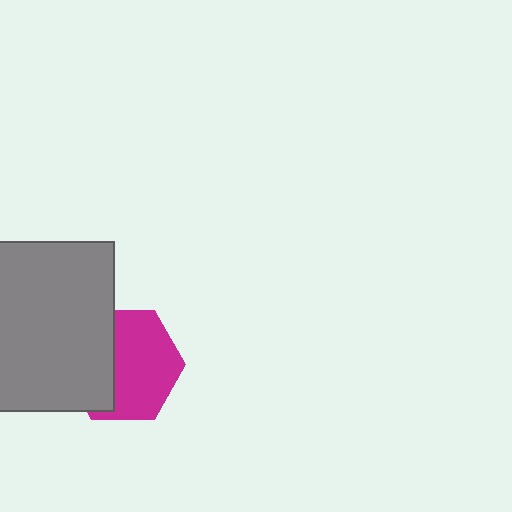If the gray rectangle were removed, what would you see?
You would see the complete magenta hexagon.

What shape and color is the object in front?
The object in front is a gray rectangle.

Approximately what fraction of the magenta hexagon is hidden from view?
Roughly 40% of the magenta hexagon is hidden behind the gray rectangle.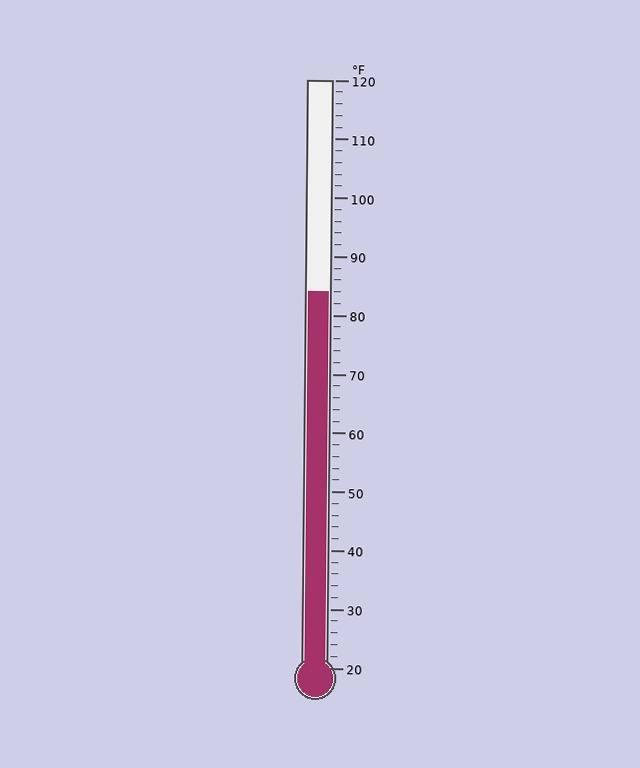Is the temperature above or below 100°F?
The temperature is below 100°F.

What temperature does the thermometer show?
The thermometer shows approximately 84°F.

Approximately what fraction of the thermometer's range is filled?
The thermometer is filled to approximately 65% of its range.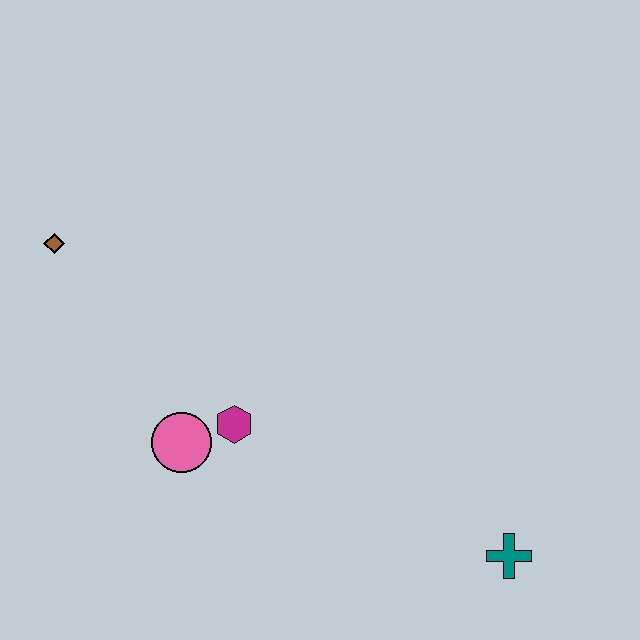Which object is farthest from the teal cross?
The brown diamond is farthest from the teal cross.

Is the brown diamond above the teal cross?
Yes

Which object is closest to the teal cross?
The magenta hexagon is closest to the teal cross.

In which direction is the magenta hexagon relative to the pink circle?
The magenta hexagon is to the right of the pink circle.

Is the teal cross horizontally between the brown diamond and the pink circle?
No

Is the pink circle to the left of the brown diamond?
No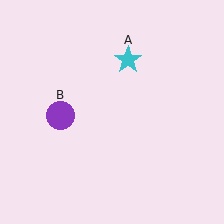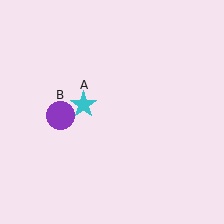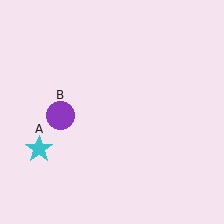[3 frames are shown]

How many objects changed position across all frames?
1 object changed position: cyan star (object A).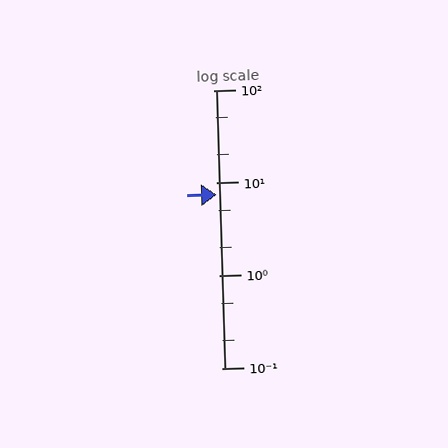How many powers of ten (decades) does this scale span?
The scale spans 3 decades, from 0.1 to 100.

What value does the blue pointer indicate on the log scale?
The pointer indicates approximately 7.4.